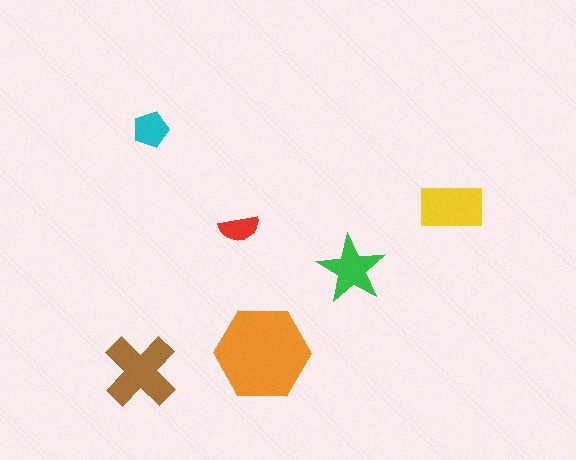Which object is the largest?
The orange hexagon.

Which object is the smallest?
The red semicircle.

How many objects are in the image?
There are 6 objects in the image.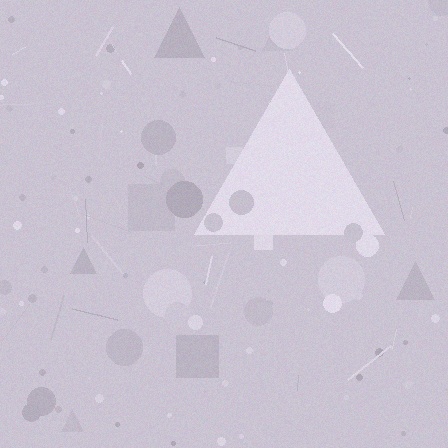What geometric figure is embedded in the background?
A triangle is embedded in the background.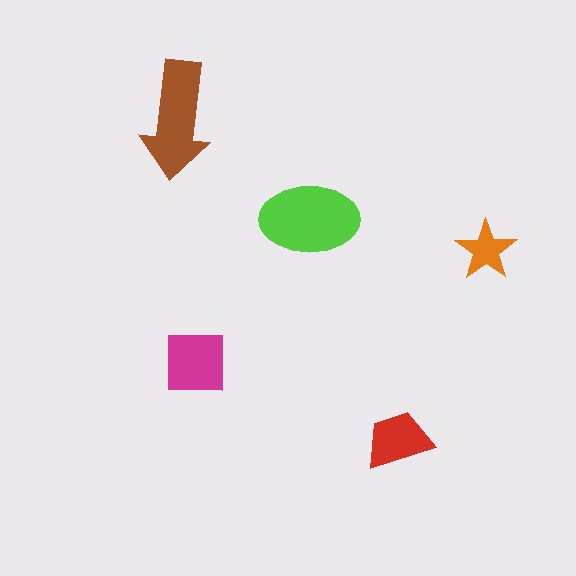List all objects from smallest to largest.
The orange star, the red trapezoid, the magenta square, the brown arrow, the lime ellipse.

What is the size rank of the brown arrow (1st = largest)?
2nd.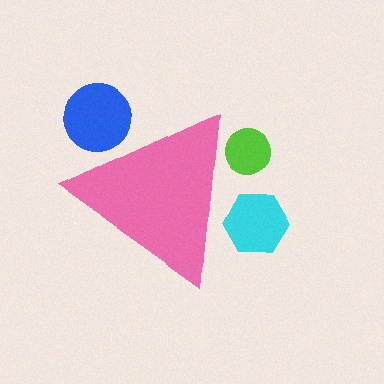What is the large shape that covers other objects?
A pink triangle.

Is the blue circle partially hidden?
Yes, the blue circle is partially hidden behind the pink triangle.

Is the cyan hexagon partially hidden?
Yes, the cyan hexagon is partially hidden behind the pink triangle.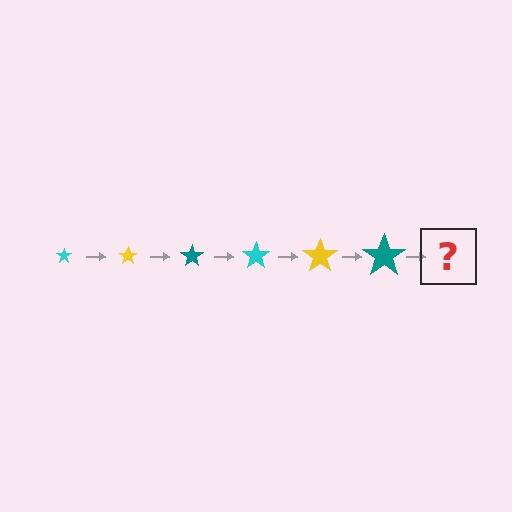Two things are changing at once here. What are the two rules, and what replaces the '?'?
The two rules are that the star grows larger each step and the color cycles through cyan, yellow, and teal. The '?' should be a cyan star, larger than the previous one.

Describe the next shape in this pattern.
It should be a cyan star, larger than the previous one.